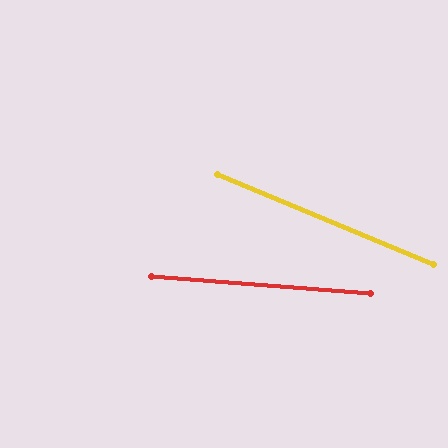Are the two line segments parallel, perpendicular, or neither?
Neither parallel nor perpendicular — they differ by about 18°.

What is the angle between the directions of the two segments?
Approximately 18 degrees.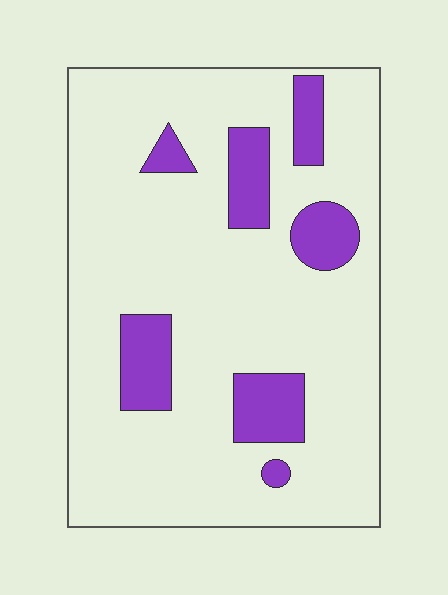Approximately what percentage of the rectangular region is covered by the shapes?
Approximately 15%.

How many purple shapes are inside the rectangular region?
7.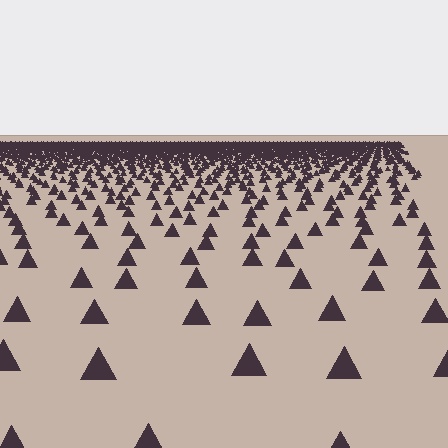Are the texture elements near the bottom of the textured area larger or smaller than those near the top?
Larger. Near the bottom, elements are closer to the viewer and appear at a bigger on-screen size.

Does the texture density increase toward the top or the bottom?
Density increases toward the top.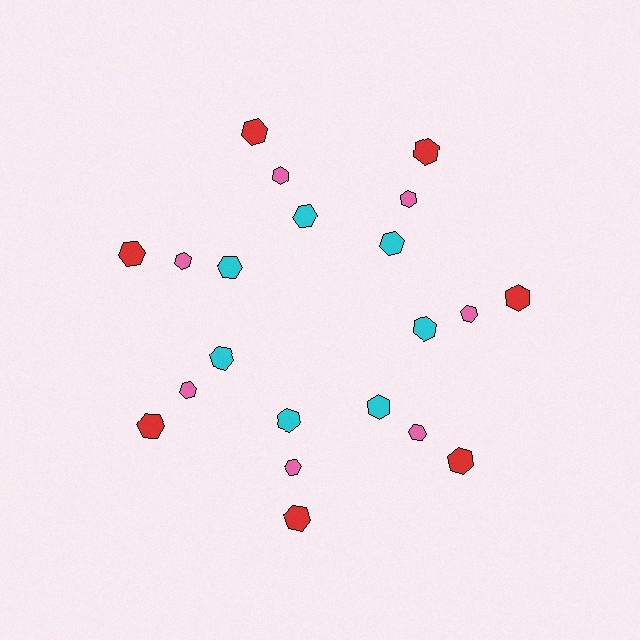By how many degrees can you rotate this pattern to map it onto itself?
The pattern maps onto itself every 51 degrees of rotation.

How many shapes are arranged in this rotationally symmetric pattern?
There are 21 shapes, arranged in 7 groups of 3.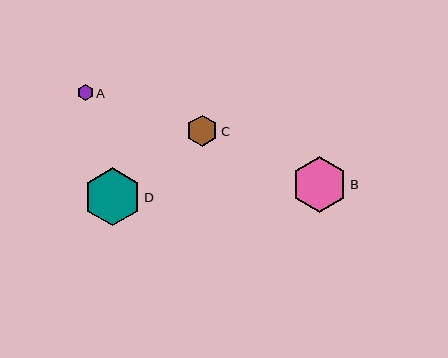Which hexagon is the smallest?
Hexagon A is the smallest with a size of approximately 15 pixels.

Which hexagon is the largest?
Hexagon D is the largest with a size of approximately 58 pixels.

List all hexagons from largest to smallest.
From largest to smallest: D, B, C, A.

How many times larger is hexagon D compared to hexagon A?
Hexagon D is approximately 3.8 times the size of hexagon A.